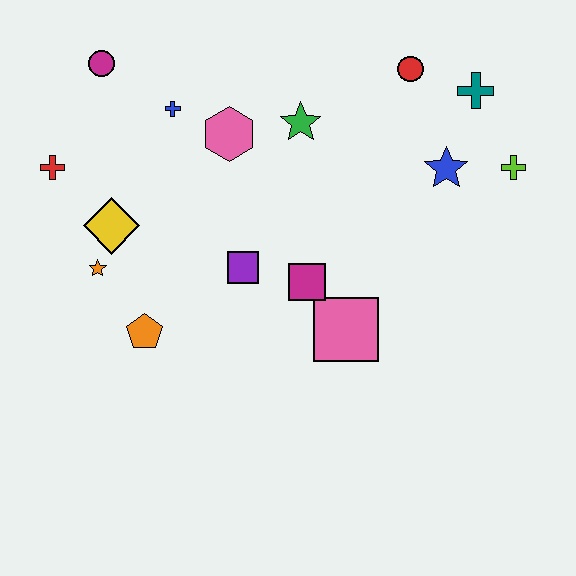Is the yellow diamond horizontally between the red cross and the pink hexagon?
Yes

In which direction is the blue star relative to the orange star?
The blue star is to the right of the orange star.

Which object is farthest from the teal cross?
The red cross is farthest from the teal cross.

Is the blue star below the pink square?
No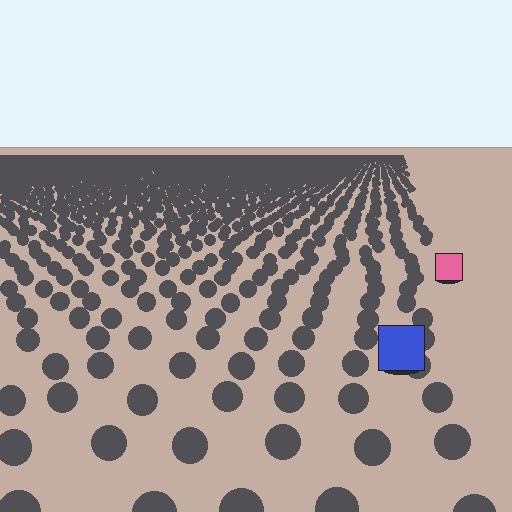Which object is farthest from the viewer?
The pink square is farthest from the viewer. It appears smaller and the ground texture around it is denser.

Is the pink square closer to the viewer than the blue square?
No. The blue square is closer — you can tell from the texture gradient: the ground texture is coarser near it.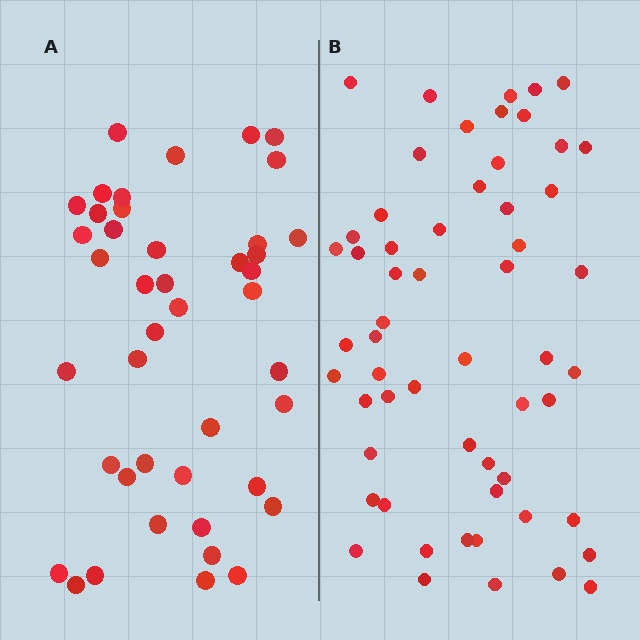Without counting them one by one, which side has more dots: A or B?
Region B (the right region) has more dots.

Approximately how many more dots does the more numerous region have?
Region B has approximately 15 more dots than region A.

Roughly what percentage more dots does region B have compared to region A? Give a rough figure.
About 35% more.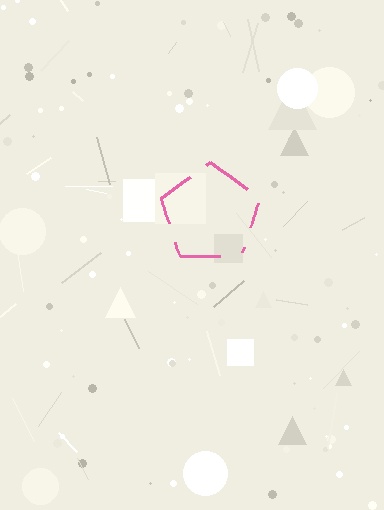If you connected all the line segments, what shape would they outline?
They would outline a pentagon.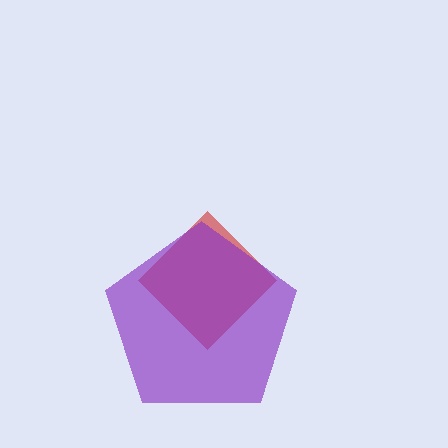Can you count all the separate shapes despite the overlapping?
Yes, there are 2 separate shapes.